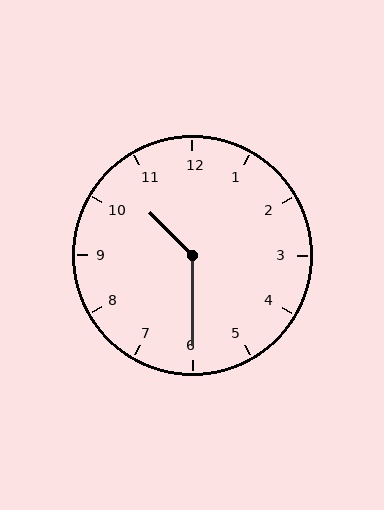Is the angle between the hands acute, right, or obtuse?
It is obtuse.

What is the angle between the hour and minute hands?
Approximately 135 degrees.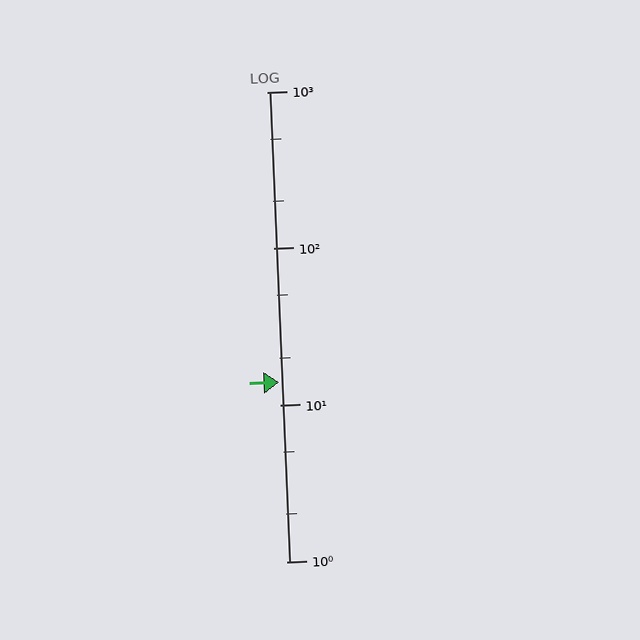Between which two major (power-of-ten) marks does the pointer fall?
The pointer is between 10 and 100.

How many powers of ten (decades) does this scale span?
The scale spans 3 decades, from 1 to 1000.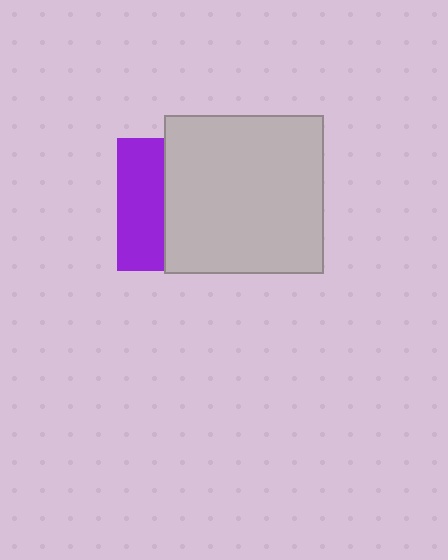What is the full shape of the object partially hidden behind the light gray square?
The partially hidden object is a purple square.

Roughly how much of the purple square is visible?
A small part of it is visible (roughly 35%).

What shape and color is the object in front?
The object in front is a light gray square.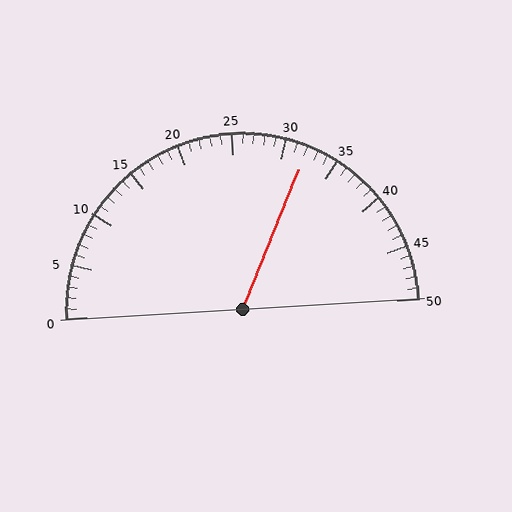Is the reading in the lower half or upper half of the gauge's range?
The reading is in the upper half of the range (0 to 50).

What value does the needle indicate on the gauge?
The needle indicates approximately 32.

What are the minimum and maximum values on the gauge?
The gauge ranges from 0 to 50.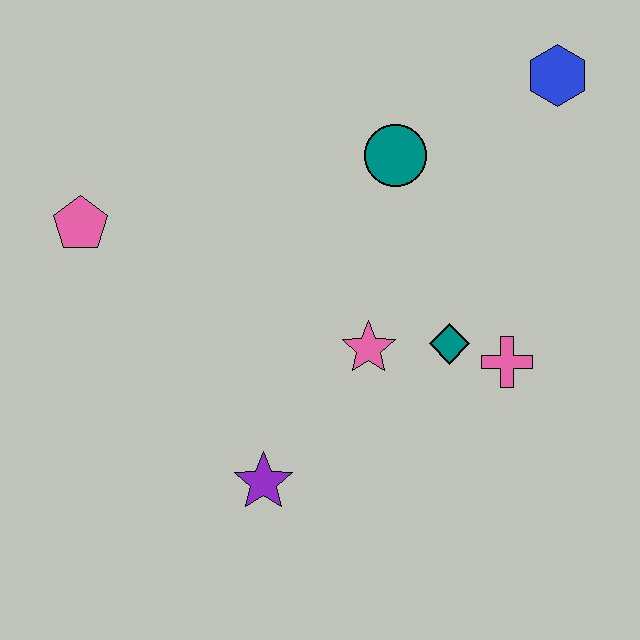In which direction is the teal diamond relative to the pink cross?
The teal diamond is to the left of the pink cross.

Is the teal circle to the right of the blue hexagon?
No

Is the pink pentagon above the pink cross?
Yes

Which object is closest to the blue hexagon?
The teal circle is closest to the blue hexagon.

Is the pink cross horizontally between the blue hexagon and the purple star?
Yes